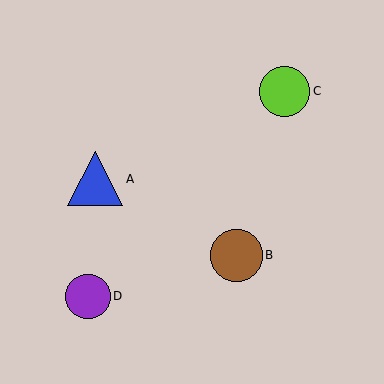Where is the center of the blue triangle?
The center of the blue triangle is at (95, 179).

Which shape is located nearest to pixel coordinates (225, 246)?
The brown circle (labeled B) at (236, 255) is nearest to that location.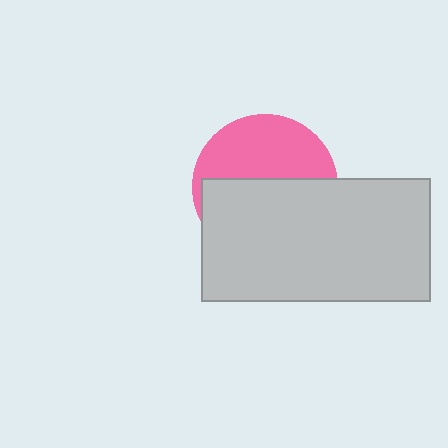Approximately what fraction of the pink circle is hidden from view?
Roughly 56% of the pink circle is hidden behind the light gray rectangle.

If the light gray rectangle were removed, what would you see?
You would see the complete pink circle.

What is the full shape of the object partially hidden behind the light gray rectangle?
The partially hidden object is a pink circle.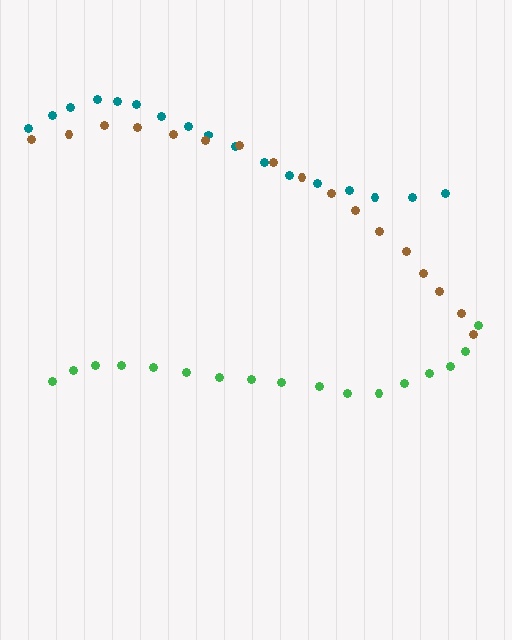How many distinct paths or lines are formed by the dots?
There are 3 distinct paths.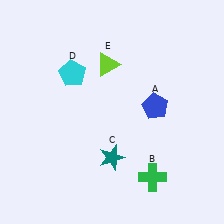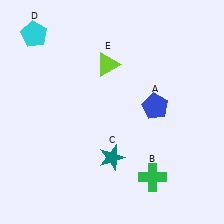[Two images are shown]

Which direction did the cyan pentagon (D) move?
The cyan pentagon (D) moved up.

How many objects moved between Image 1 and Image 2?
1 object moved between the two images.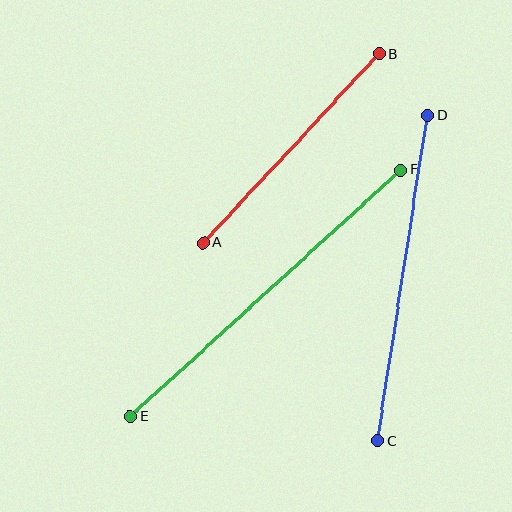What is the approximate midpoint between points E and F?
The midpoint is at approximately (265, 293) pixels.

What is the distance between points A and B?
The distance is approximately 258 pixels.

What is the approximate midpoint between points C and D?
The midpoint is at approximately (402, 278) pixels.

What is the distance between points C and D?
The distance is approximately 329 pixels.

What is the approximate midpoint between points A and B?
The midpoint is at approximately (291, 148) pixels.